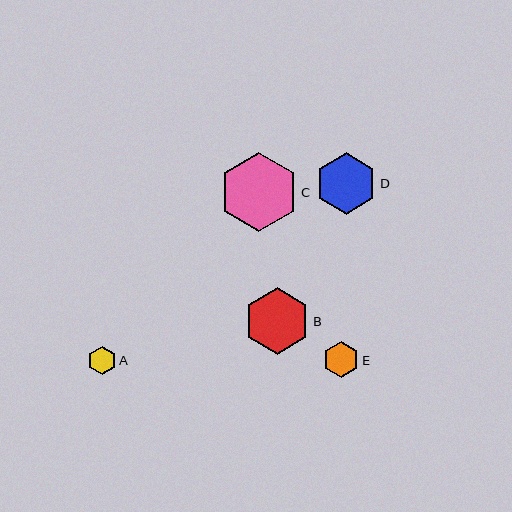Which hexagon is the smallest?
Hexagon A is the smallest with a size of approximately 28 pixels.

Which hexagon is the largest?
Hexagon C is the largest with a size of approximately 79 pixels.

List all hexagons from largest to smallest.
From largest to smallest: C, B, D, E, A.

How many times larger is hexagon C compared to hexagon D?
Hexagon C is approximately 1.3 times the size of hexagon D.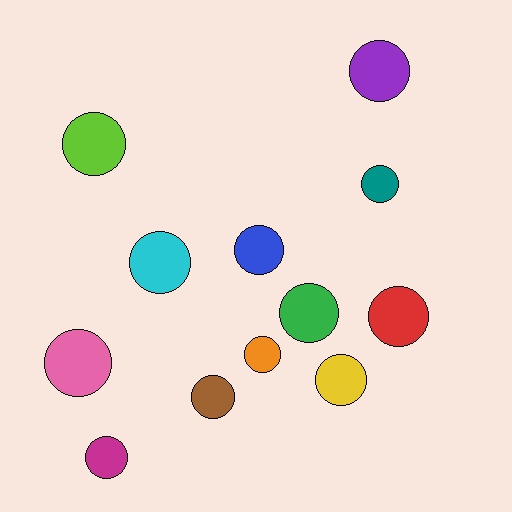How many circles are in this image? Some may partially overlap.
There are 12 circles.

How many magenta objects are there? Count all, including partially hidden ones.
There is 1 magenta object.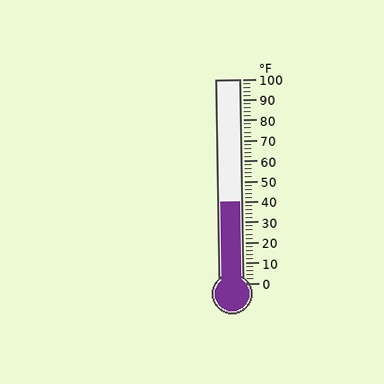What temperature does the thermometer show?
The thermometer shows approximately 40°F.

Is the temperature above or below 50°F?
The temperature is below 50°F.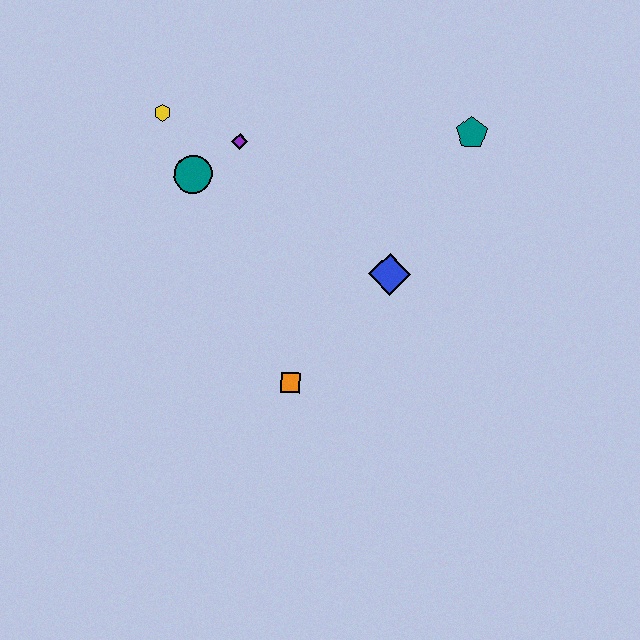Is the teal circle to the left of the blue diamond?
Yes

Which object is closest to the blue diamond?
The orange square is closest to the blue diamond.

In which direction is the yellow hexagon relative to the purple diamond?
The yellow hexagon is to the left of the purple diamond.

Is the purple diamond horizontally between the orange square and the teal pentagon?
No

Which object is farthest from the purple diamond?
The orange square is farthest from the purple diamond.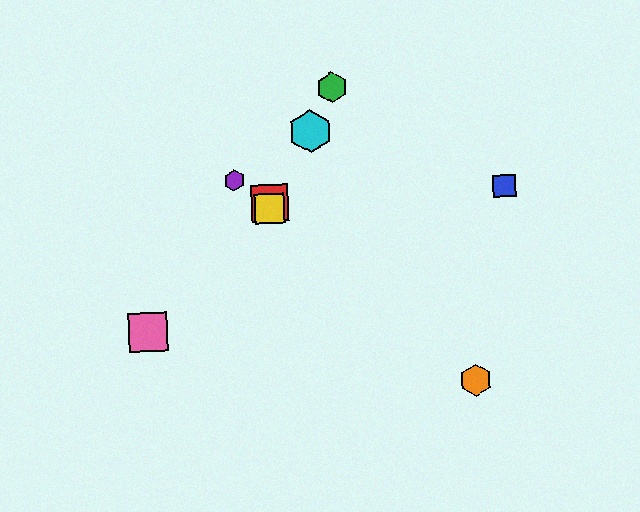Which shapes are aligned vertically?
The red square, the yellow square are aligned vertically.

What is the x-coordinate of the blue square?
The blue square is at x≈505.